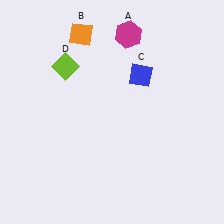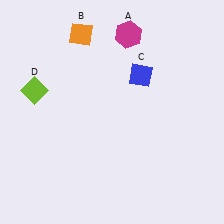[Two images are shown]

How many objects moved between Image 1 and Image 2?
1 object moved between the two images.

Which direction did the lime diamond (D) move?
The lime diamond (D) moved left.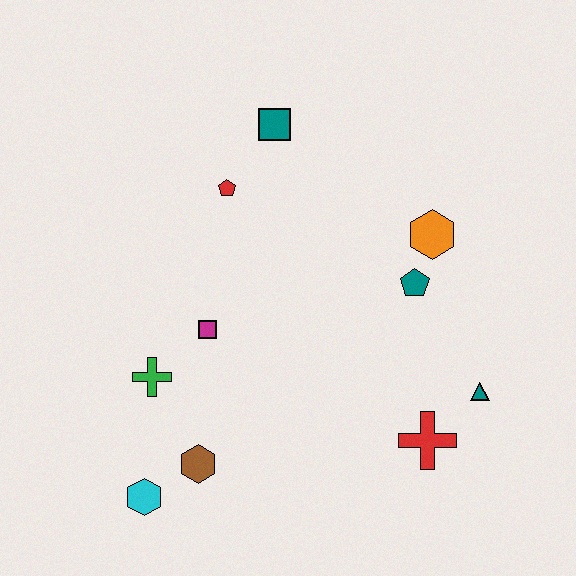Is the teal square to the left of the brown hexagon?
No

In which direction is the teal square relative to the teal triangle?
The teal square is above the teal triangle.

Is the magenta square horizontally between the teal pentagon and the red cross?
No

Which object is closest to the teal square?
The red pentagon is closest to the teal square.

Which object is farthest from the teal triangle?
The cyan hexagon is farthest from the teal triangle.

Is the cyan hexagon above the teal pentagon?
No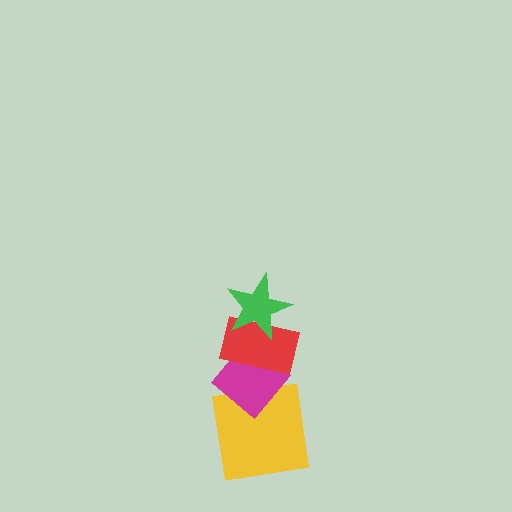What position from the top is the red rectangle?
The red rectangle is 2nd from the top.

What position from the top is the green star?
The green star is 1st from the top.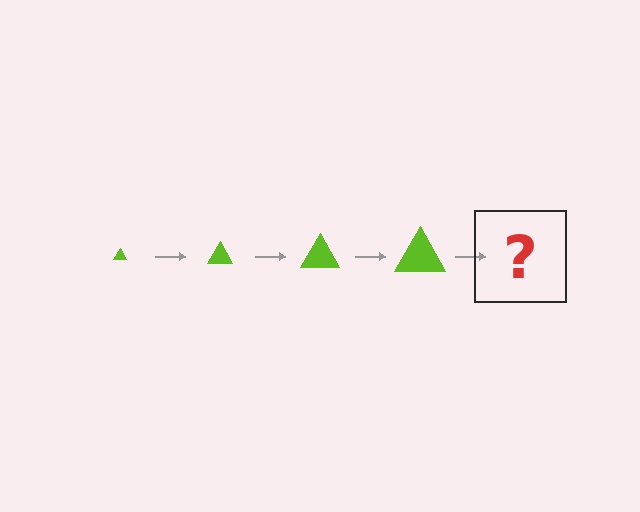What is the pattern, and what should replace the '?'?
The pattern is that the triangle gets progressively larger each step. The '?' should be a lime triangle, larger than the previous one.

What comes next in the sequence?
The next element should be a lime triangle, larger than the previous one.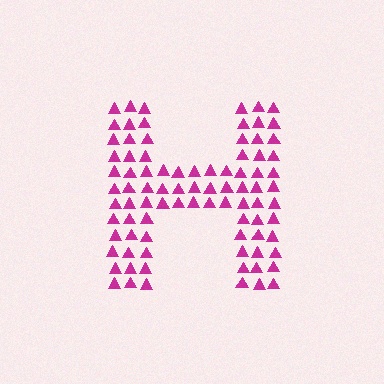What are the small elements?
The small elements are triangles.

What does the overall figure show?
The overall figure shows the letter H.